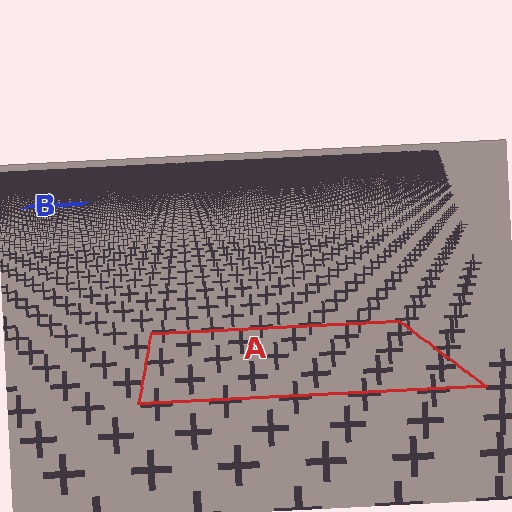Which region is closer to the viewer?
Region A is closer. The texture elements there are larger and more spread out.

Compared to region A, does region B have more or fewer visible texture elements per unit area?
Region B has more texture elements per unit area — they are packed more densely because it is farther away.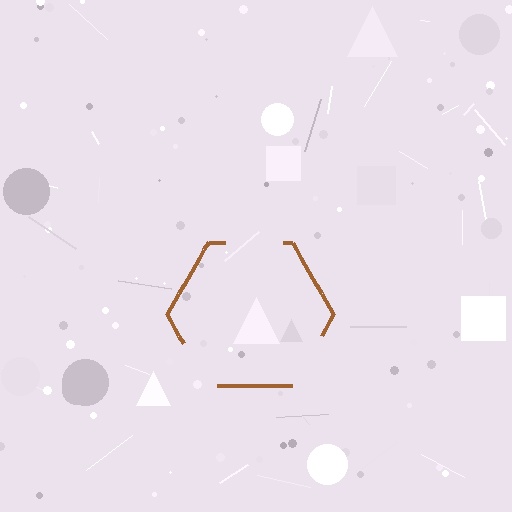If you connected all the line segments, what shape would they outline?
They would outline a hexagon.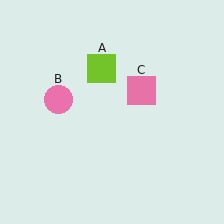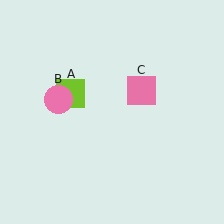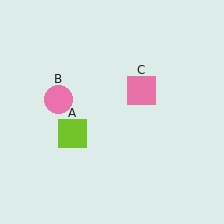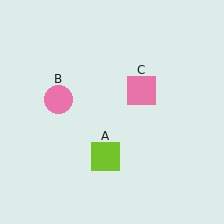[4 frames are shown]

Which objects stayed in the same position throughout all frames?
Pink circle (object B) and pink square (object C) remained stationary.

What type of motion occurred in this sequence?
The lime square (object A) rotated counterclockwise around the center of the scene.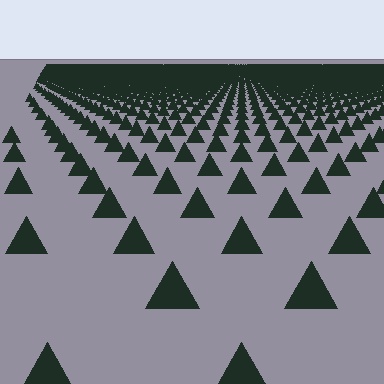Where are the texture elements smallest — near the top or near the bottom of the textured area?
Near the top.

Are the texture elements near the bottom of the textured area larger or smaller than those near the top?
Larger. Near the bottom, elements are closer to the viewer and appear at a bigger on-screen size.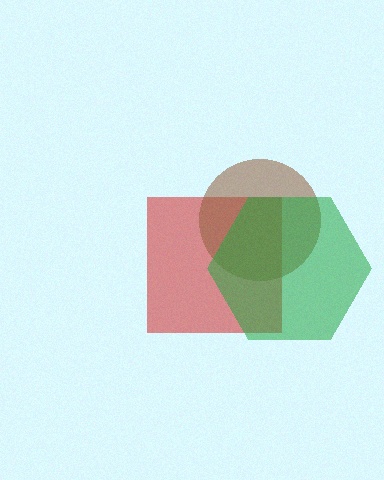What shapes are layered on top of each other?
The layered shapes are: a red square, a brown circle, a green hexagon.